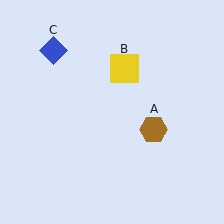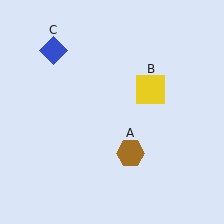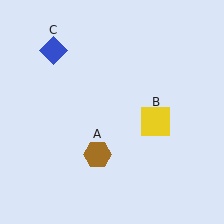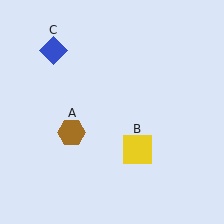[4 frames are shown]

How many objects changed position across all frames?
2 objects changed position: brown hexagon (object A), yellow square (object B).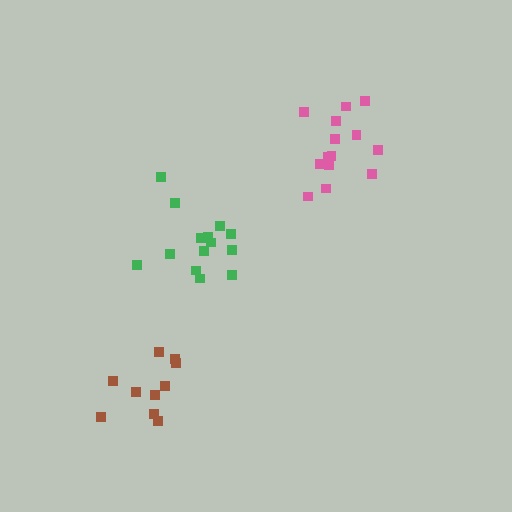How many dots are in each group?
Group 1: 10 dots, Group 2: 14 dots, Group 3: 14 dots (38 total).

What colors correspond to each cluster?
The clusters are colored: brown, green, pink.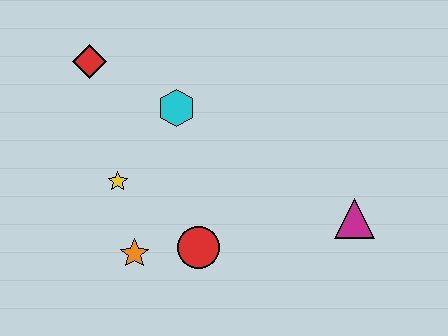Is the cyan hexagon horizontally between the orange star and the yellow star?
No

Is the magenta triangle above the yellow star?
No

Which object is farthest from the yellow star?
The magenta triangle is farthest from the yellow star.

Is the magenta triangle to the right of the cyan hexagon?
Yes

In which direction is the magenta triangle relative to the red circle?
The magenta triangle is to the right of the red circle.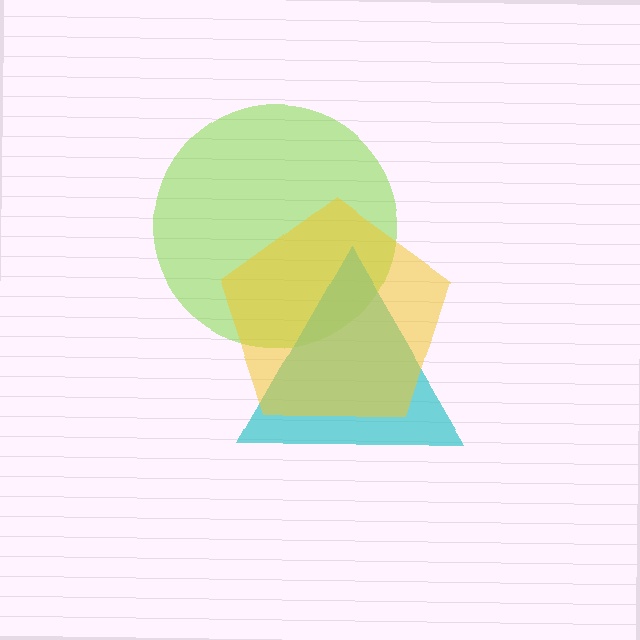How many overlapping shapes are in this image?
There are 3 overlapping shapes in the image.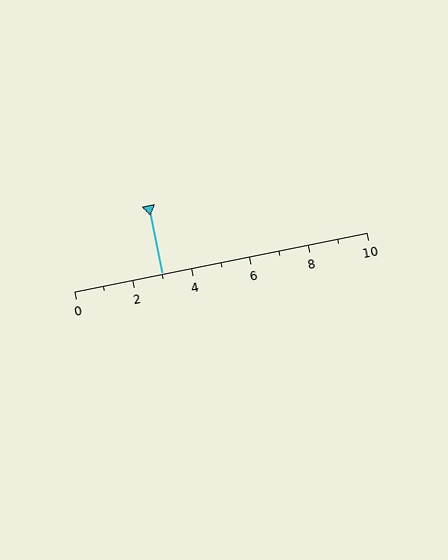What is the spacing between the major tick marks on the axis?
The major ticks are spaced 2 apart.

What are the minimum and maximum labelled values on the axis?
The axis runs from 0 to 10.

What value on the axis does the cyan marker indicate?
The marker indicates approximately 3.